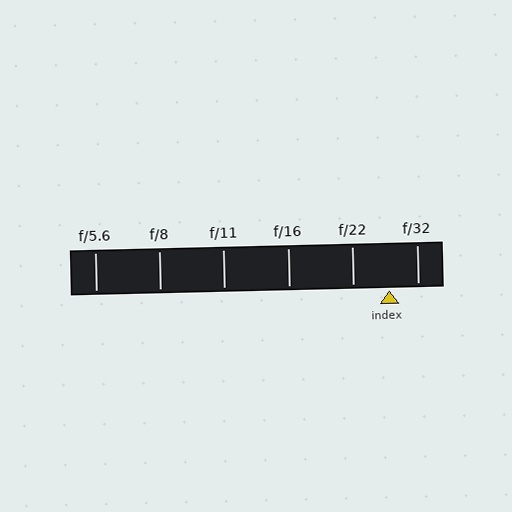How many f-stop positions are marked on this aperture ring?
There are 6 f-stop positions marked.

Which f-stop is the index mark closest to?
The index mark is closest to f/32.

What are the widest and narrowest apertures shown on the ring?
The widest aperture shown is f/5.6 and the narrowest is f/32.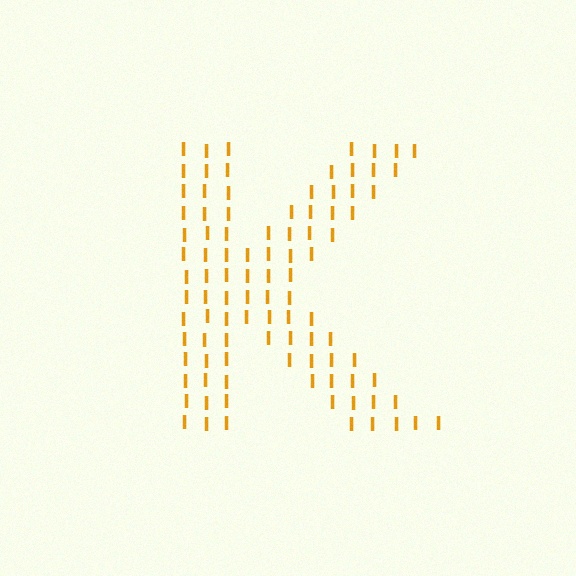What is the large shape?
The large shape is the letter K.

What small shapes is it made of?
It is made of small letter I's.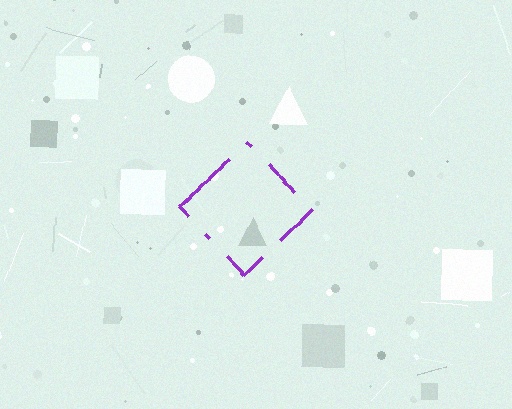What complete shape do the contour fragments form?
The contour fragments form a diamond.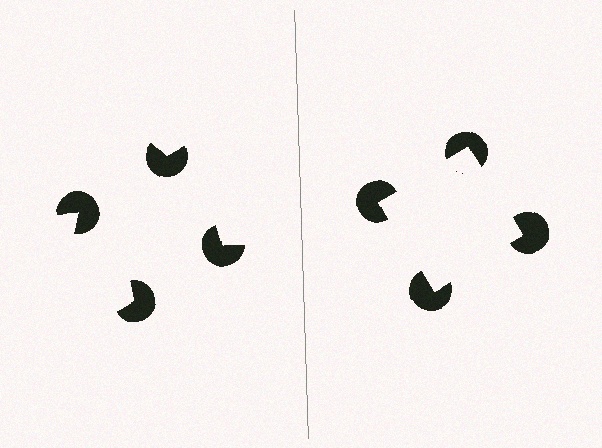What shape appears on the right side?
An illusory square.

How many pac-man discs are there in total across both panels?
8 — 4 on each side.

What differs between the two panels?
The pac-man discs are positioned identically on both sides; only the wedge orientations differ. On the right they align to a square; on the left they are misaligned.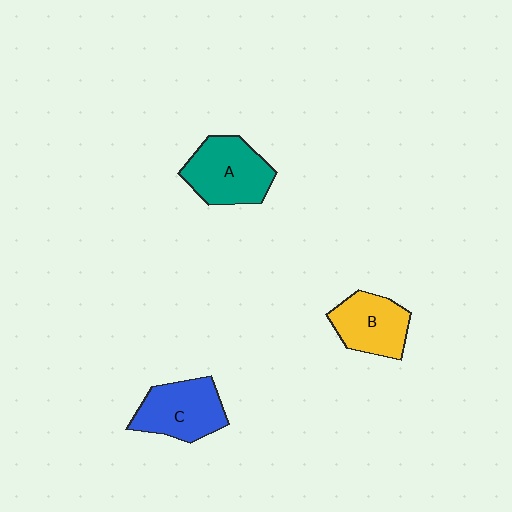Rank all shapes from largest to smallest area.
From largest to smallest: A (teal), C (blue), B (yellow).